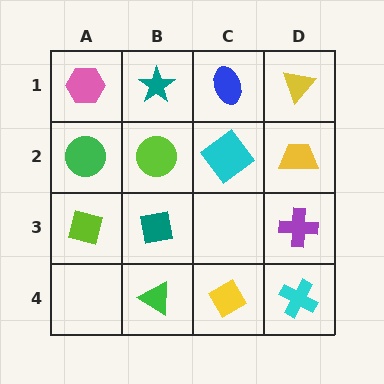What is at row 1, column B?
A teal star.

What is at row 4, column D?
A cyan cross.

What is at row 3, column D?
A purple cross.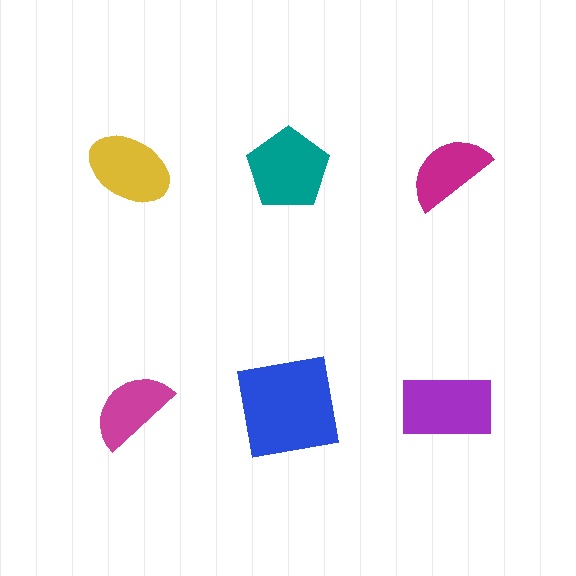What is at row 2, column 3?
A purple rectangle.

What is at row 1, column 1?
A yellow ellipse.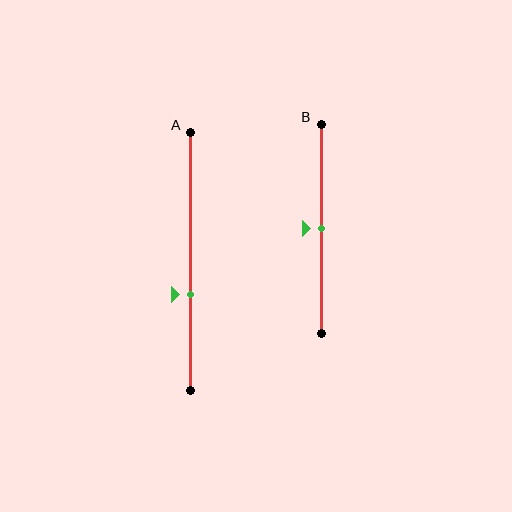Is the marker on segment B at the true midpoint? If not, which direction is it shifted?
Yes, the marker on segment B is at the true midpoint.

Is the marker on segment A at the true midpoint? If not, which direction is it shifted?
No, the marker on segment A is shifted downward by about 13% of the segment length.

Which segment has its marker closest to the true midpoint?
Segment B has its marker closest to the true midpoint.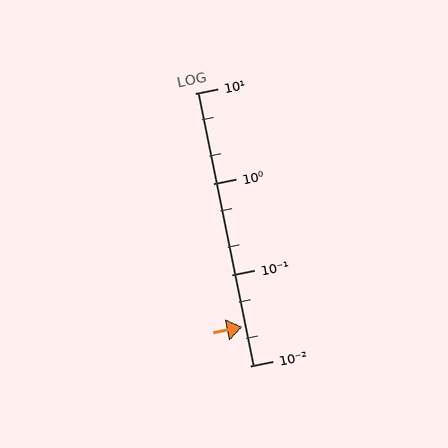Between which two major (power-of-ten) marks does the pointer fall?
The pointer is between 0.01 and 0.1.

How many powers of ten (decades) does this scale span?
The scale spans 3 decades, from 0.01 to 10.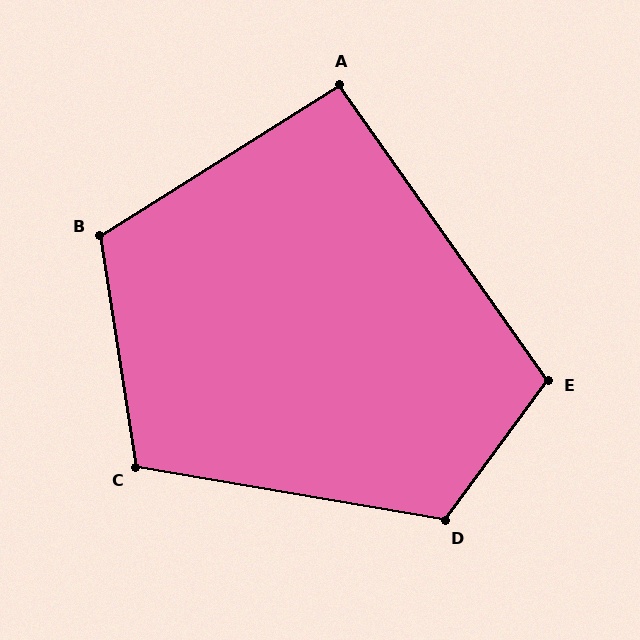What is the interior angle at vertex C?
Approximately 108 degrees (obtuse).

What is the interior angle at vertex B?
Approximately 113 degrees (obtuse).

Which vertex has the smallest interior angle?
A, at approximately 93 degrees.